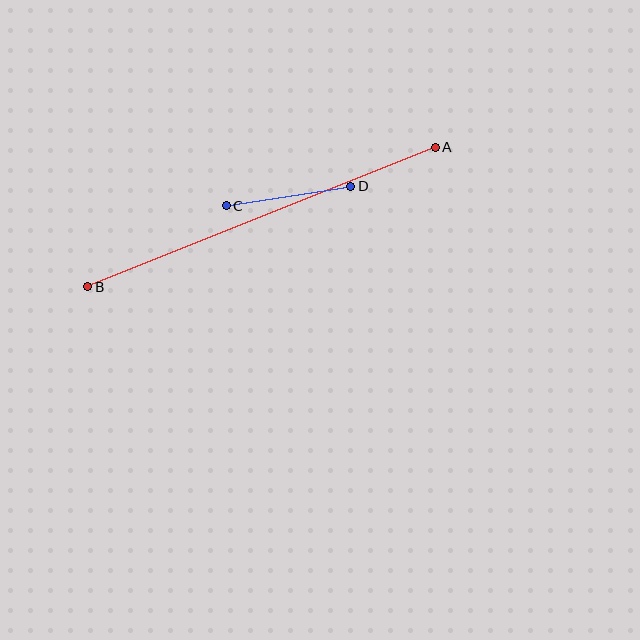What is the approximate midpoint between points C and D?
The midpoint is at approximately (288, 196) pixels.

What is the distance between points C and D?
The distance is approximately 126 pixels.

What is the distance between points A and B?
The distance is approximately 375 pixels.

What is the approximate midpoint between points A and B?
The midpoint is at approximately (261, 217) pixels.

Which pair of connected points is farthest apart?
Points A and B are farthest apart.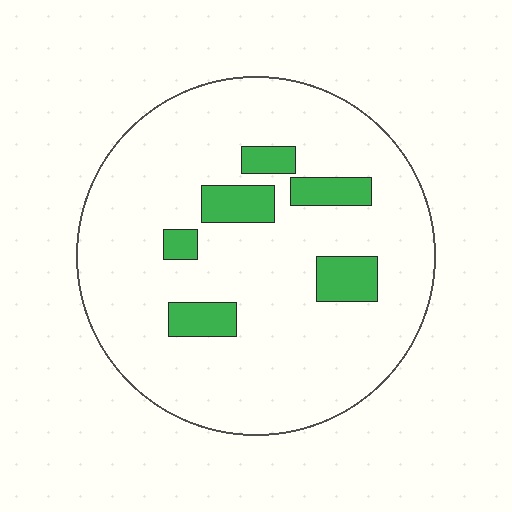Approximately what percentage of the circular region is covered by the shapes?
Approximately 15%.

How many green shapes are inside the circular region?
6.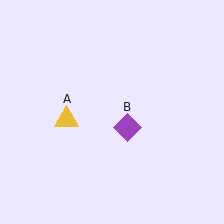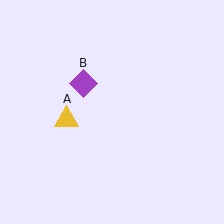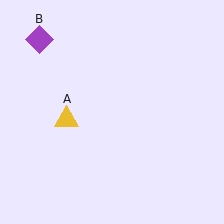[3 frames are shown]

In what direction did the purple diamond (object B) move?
The purple diamond (object B) moved up and to the left.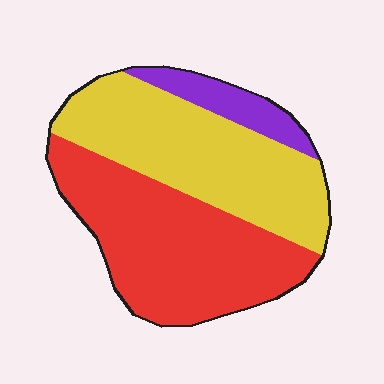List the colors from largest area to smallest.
From largest to smallest: red, yellow, purple.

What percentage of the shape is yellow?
Yellow takes up about two fifths (2/5) of the shape.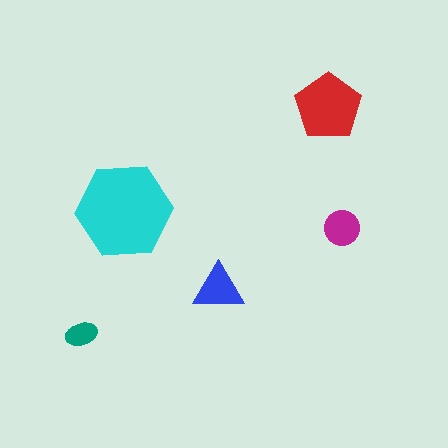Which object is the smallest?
The teal ellipse.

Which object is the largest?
The cyan hexagon.